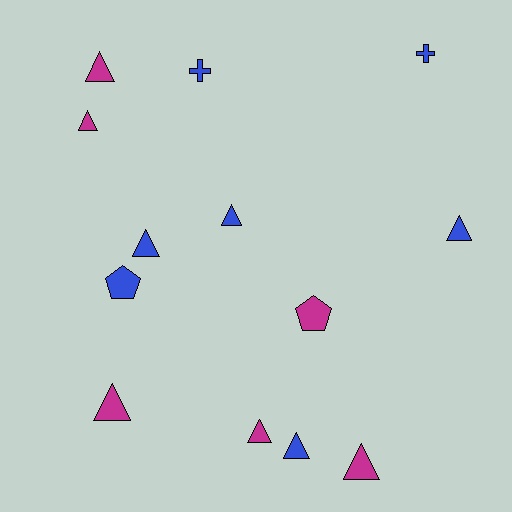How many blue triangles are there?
There are 4 blue triangles.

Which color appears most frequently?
Blue, with 7 objects.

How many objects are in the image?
There are 13 objects.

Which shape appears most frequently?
Triangle, with 9 objects.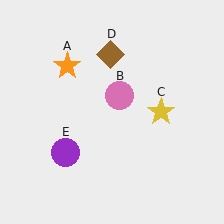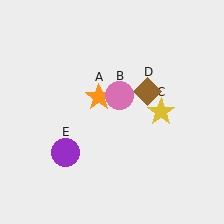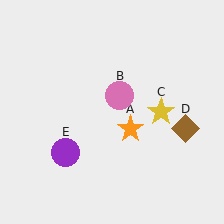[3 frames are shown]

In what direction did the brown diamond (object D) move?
The brown diamond (object D) moved down and to the right.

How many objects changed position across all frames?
2 objects changed position: orange star (object A), brown diamond (object D).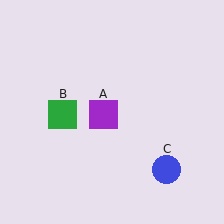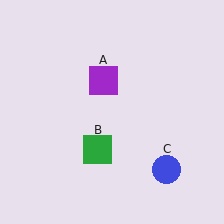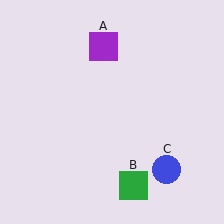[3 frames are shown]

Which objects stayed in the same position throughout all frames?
Blue circle (object C) remained stationary.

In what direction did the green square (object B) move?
The green square (object B) moved down and to the right.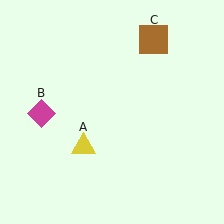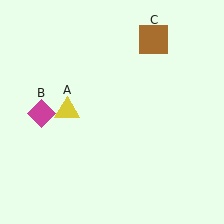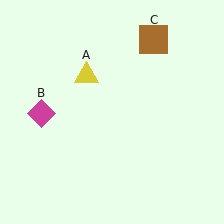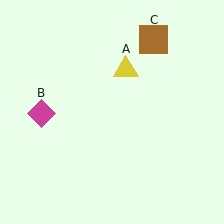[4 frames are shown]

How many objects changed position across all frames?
1 object changed position: yellow triangle (object A).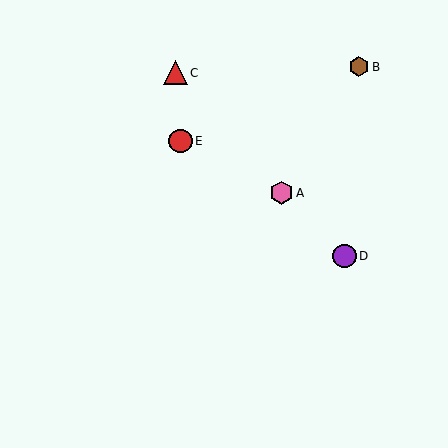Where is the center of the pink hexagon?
The center of the pink hexagon is at (282, 193).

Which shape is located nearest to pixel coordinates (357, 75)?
The brown hexagon (labeled B) at (359, 67) is nearest to that location.